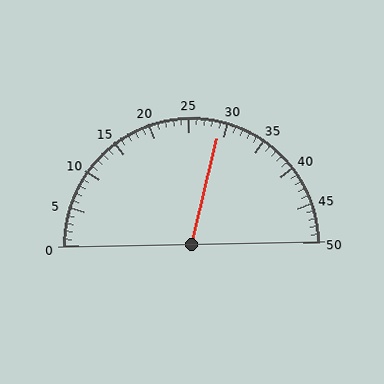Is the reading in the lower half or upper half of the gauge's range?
The reading is in the upper half of the range (0 to 50).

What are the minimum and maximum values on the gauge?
The gauge ranges from 0 to 50.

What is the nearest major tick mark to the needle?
The nearest major tick mark is 30.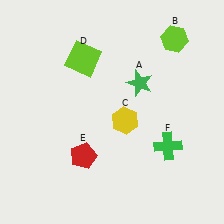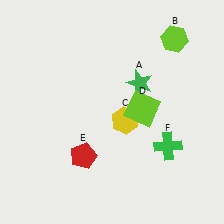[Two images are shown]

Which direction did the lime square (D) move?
The lime square (D) moved right.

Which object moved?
The lime square (D) moved right.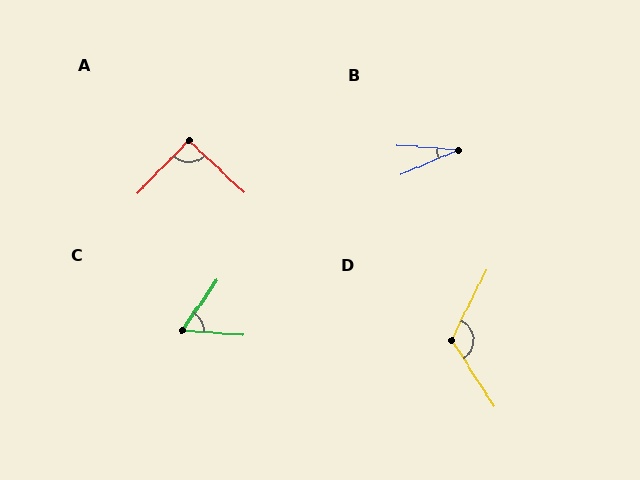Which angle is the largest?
D, at approximately 121 degrees.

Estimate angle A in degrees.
Approximately 91 degrees.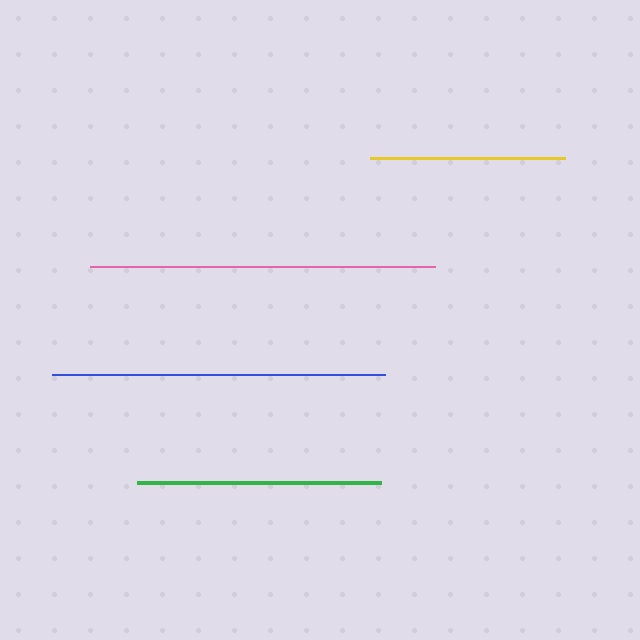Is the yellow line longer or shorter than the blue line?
The blue line is longer than the yellow line.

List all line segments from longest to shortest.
From longest to shortest: pink, blue, green, yellow.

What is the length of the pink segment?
The pink segment is approximately 345 pixels long.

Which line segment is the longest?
The pink line is the longest at approximately 345 pixels.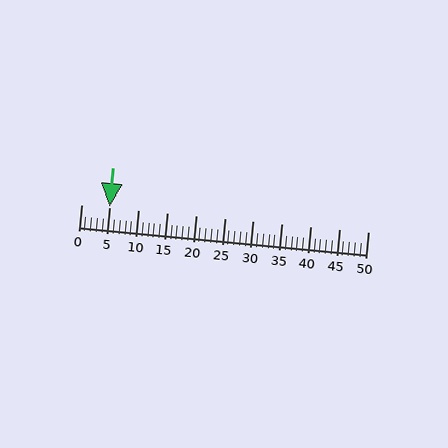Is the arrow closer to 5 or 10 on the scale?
The arrow is closer to 5.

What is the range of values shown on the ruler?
The ruler shows values from 0 to 50.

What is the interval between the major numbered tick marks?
The major tick marks are spaced 5 units apart.